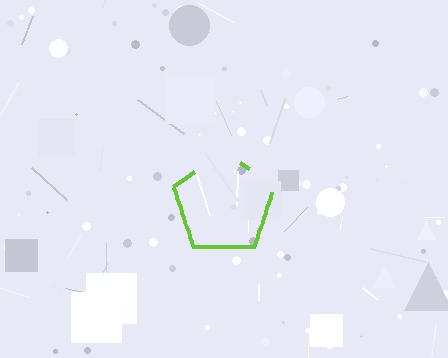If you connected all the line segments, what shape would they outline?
They would outline a pentagon.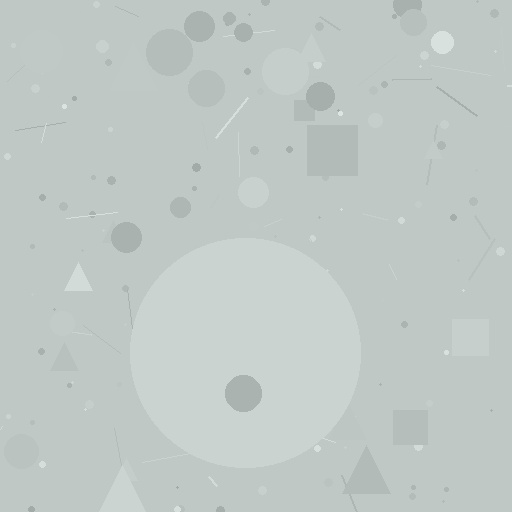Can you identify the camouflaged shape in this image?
The camouflaged shape is a circle.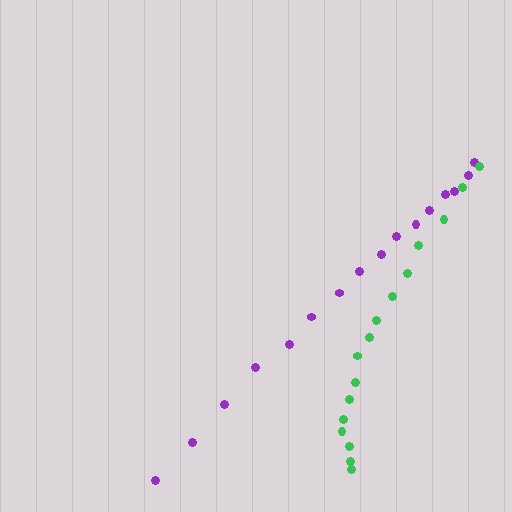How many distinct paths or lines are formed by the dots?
There are 2 distinct paths.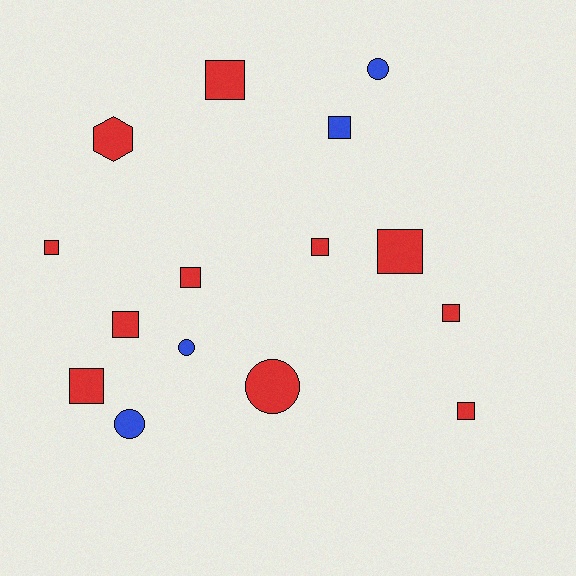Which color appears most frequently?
Red, with 11 objects.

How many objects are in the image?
There are 15 objects.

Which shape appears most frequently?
Square, with 10 objects.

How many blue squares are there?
There is 1 blue square.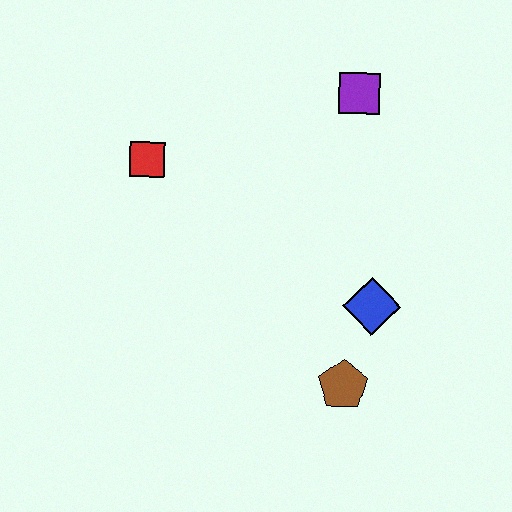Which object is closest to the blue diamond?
The brown pentagon is closest to the blue diamond.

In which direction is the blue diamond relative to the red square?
The blue diamond is to the right of the red square.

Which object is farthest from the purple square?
The brown pentagon is farthest from the purple square.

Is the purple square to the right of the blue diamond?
No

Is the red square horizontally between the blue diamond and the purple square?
No